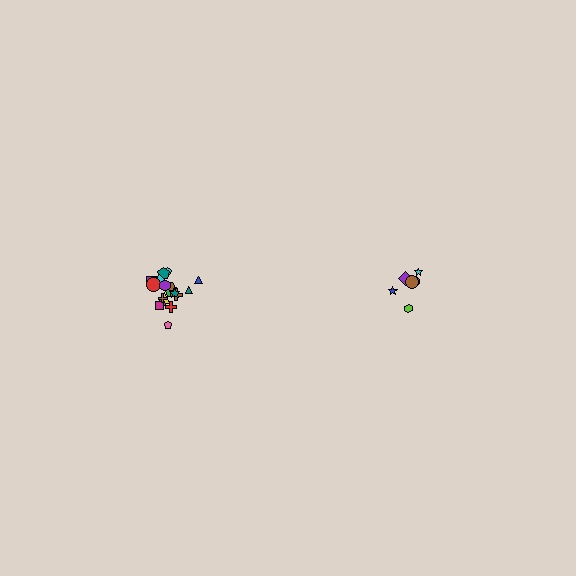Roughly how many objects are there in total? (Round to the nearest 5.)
Roughly 25 objects in total.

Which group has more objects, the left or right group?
The left group.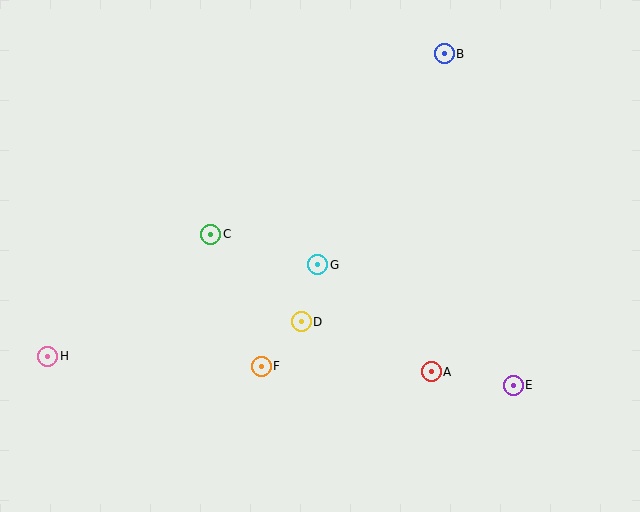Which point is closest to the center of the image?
Point G at (318, 265) is closest to the center.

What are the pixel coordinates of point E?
Point E is at (513, 385).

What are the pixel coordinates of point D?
Point D is at (301, 322).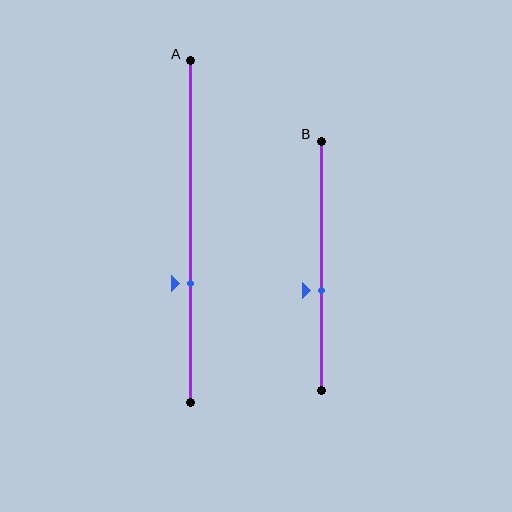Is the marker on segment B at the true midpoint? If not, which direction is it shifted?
No, the marker on segment B is shifted downward by about 10% of the segment length.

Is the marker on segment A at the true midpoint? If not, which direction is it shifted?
No, the marker on segment A is shifted downward by about 15% of the segment length.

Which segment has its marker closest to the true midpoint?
Segment B has its marker closest to the true midpoint.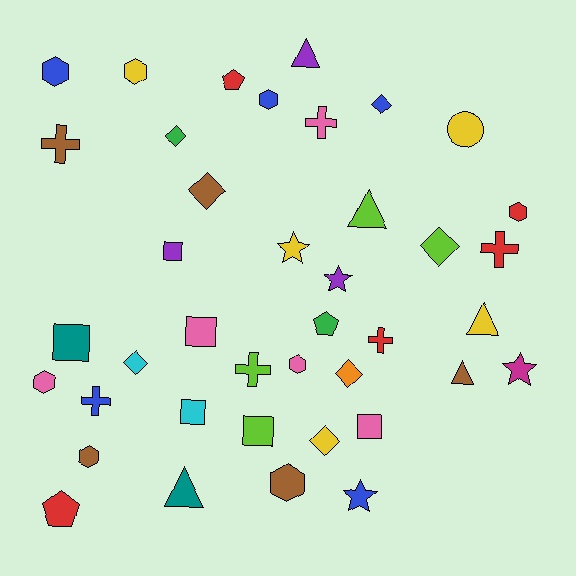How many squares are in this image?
There are 6 squares.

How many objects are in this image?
There are 40 objects.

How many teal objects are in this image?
There are 2 teal objects.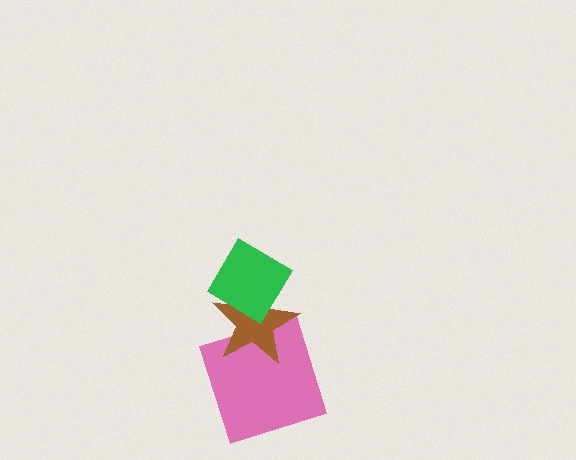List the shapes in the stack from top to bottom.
From top to bottom: the green diamond, the brown star, the pink square.